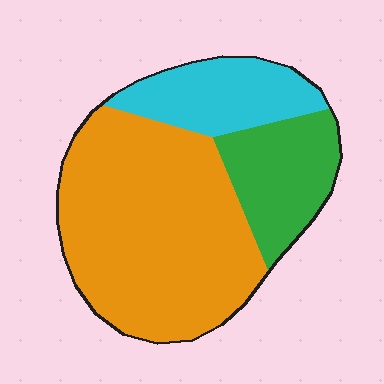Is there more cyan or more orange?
Orange.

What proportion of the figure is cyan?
Cyan takes up between a sixth and a third of the figure.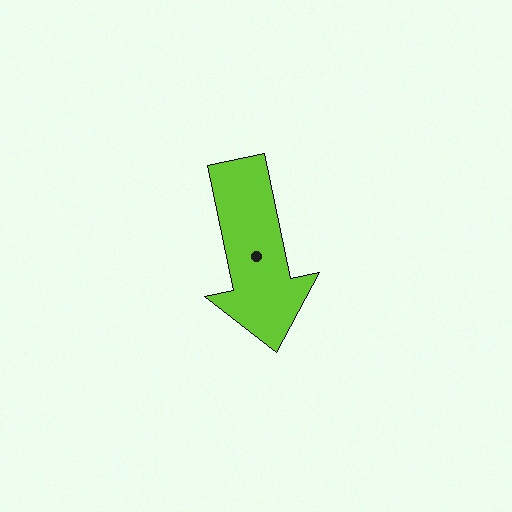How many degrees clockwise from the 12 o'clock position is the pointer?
Approximately 168 degrees.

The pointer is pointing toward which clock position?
Roughly 6 o'clock.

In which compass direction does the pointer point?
South.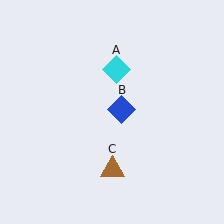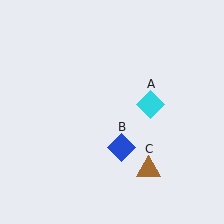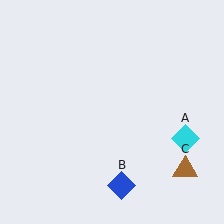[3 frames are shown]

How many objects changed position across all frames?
3 objects changed position: cyan diamond (object A), blue diamond (object B), brown triangle (object C).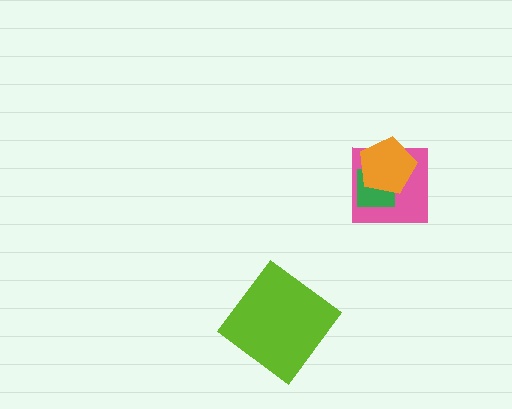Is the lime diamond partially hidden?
No, no other shape covers it.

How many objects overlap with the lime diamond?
0 objects overlap with the lime diamond.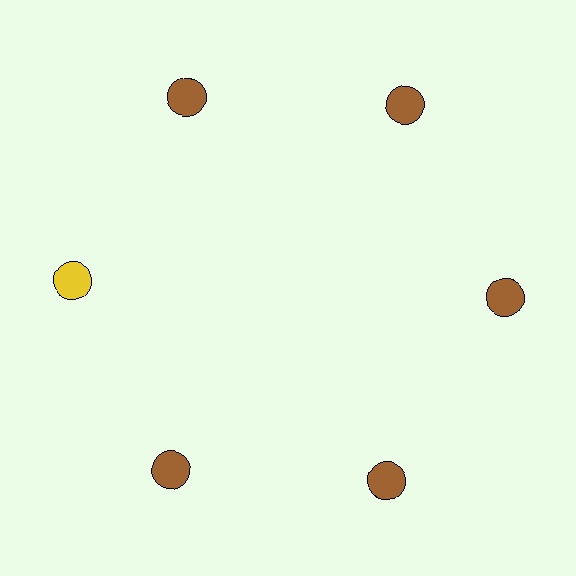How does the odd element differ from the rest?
It has a different color: yellow instead of brown.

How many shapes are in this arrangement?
There are 6 shapes arranged in a ring pattern.